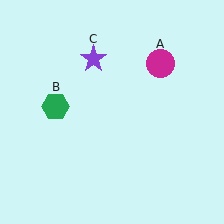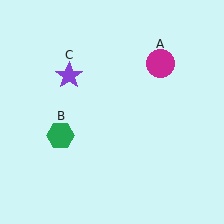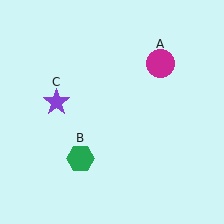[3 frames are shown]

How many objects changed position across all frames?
2 objects changed position: green hexagon (object B), purple star (object C).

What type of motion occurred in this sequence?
The green hexagon (object B), purple star (object C) rotated counterclockwise around the center of the scene.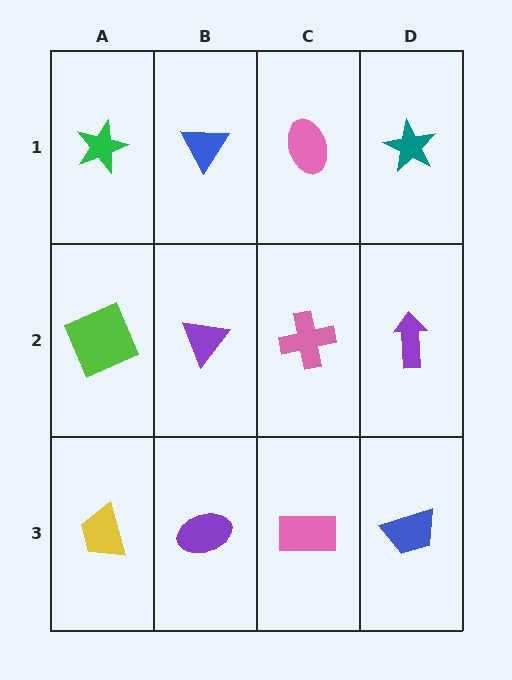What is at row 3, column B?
A purple ellipse.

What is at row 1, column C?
A pink ellipse.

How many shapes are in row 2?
4 shapes.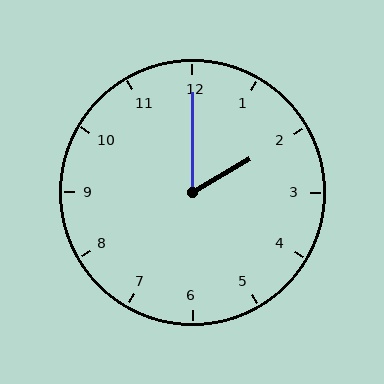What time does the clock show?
2:00.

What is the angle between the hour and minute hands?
Approximately 60 degrees.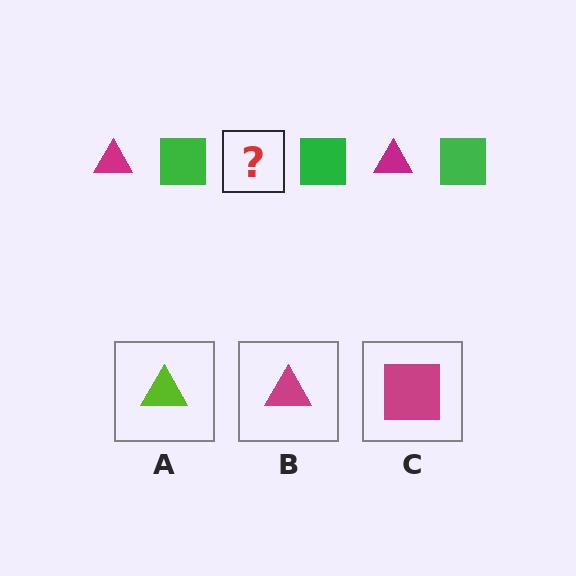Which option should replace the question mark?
Option B.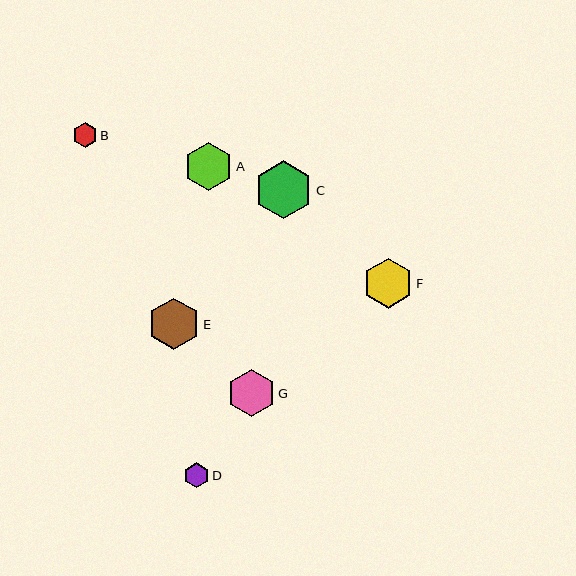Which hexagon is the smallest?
Hexagon D is the smallest with a size of approximately 25 pixels.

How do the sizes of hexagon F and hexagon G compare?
Hexagon F and hexagon G are approximately the same size.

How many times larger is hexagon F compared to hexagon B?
Hexagon F is approximately 2.0 times the size of hexagon B.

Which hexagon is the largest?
Hexagon C is the largest with a size of approximately 58 pixels.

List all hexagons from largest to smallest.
From largest to smallest: C, E, F, A, G, B, D.